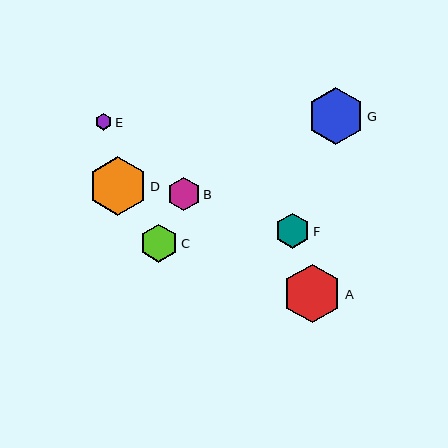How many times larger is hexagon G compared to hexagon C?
Hexagon G is approximately 1.5 times the size of hexagon C.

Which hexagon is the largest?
Hexagon D is the largest with a size of approximately 59 pixels.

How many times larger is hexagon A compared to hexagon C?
Hexagon A is approximately 1.5 times the size of hexagon C.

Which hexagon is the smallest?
Hexagon E is the smallest with a size of approximately 17 pixels.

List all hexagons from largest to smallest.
From largest to smallest: D, A, G, C, F, B, E.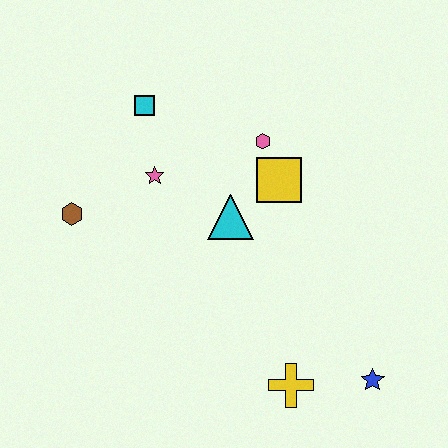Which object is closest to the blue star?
The yellow cross is closest to the blue star.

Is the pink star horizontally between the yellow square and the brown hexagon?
Yes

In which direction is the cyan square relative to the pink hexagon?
The cyan square is to the left of the pink hexagon.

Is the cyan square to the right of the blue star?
No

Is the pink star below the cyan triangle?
No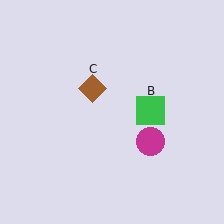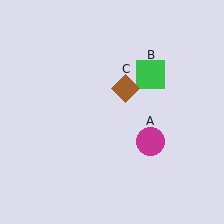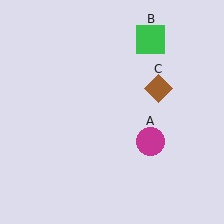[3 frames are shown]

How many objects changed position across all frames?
2 objects changed position: green square (object B), brown diamond (object C).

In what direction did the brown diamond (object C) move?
The brown diamond (object C) moved right.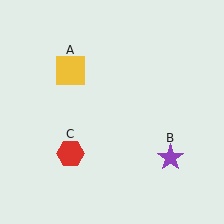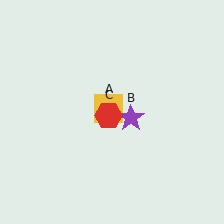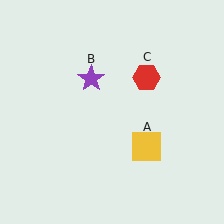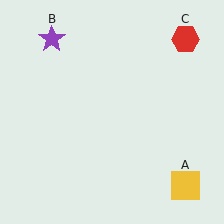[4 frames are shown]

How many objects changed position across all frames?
3 objects changed position: yellow square (object A), purple star (object B), red hexagon (object C).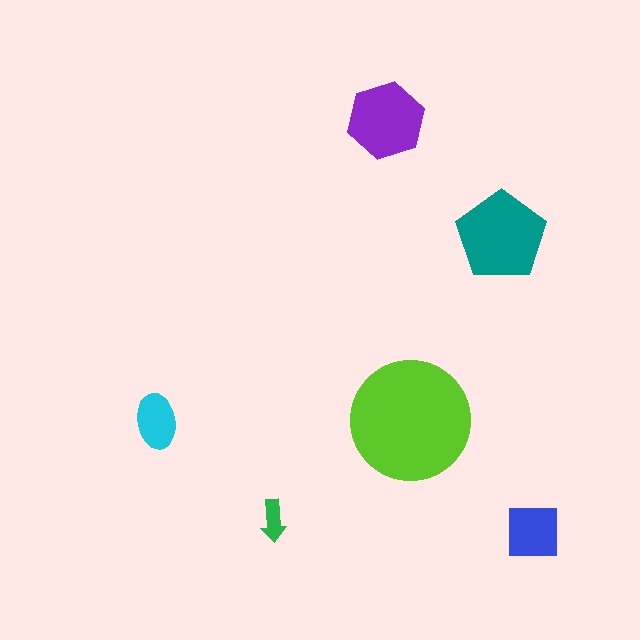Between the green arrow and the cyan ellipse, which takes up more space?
The cyan ellipse.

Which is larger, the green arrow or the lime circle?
The lime circle.